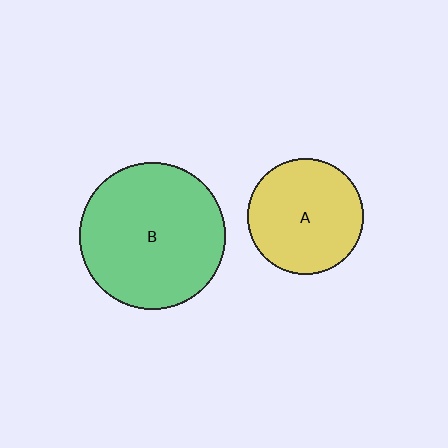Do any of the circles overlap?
No, none of the circles overlap.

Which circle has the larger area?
Circle B (green).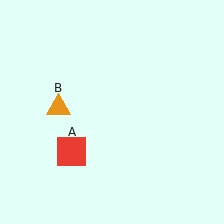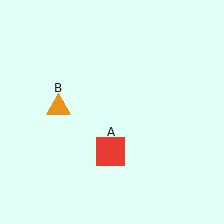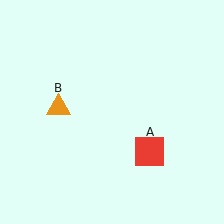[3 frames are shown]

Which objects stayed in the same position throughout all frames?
Orange triangle (object B) remained stationary.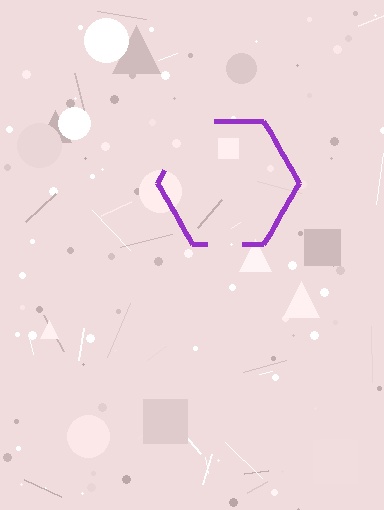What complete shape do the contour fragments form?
The contour fragments form a hexagon.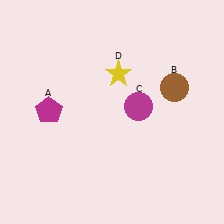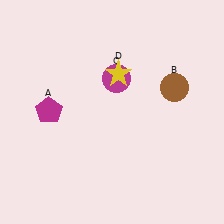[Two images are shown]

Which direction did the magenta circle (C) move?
The magenta circle (C) moved up.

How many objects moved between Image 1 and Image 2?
1 object moved between the two images.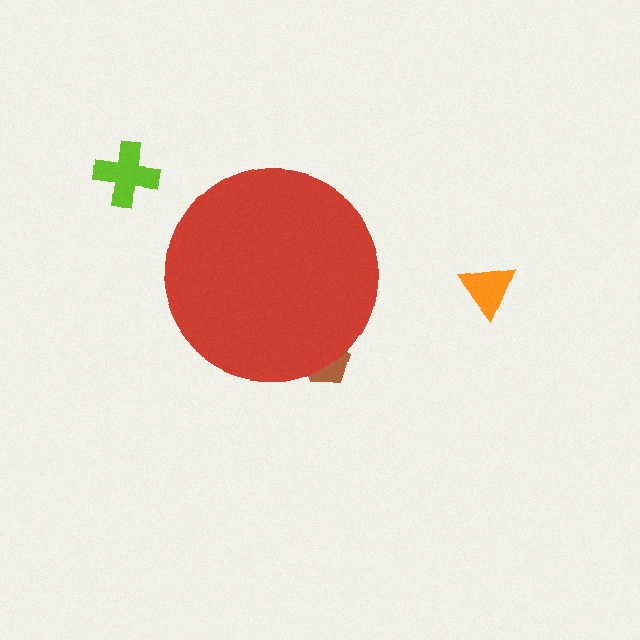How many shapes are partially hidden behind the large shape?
1 shape is partially hidden.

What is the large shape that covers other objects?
A red circle.